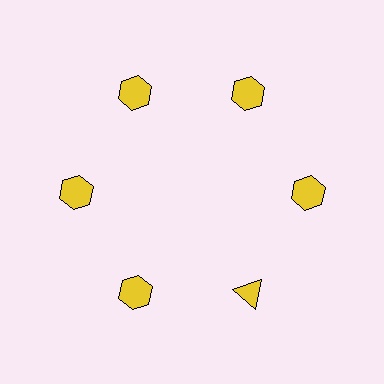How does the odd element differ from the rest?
It has a different shape: triangle instead of hexagon.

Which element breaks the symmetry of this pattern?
The yellow triangle at roughly the 5 o'clock position breaks the symmetry. All other shapes are yellow hexagons.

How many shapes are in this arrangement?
There are 6 shapes arranged in a ring pattern.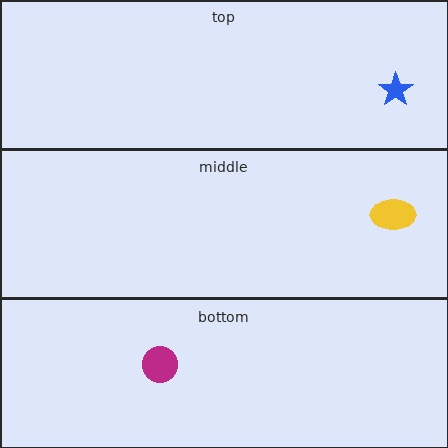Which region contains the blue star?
The top region.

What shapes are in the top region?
The blue star.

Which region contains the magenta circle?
The bottom region.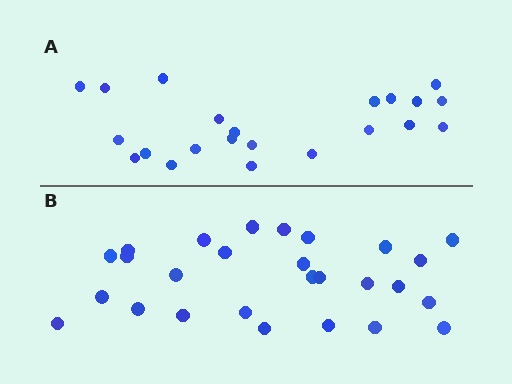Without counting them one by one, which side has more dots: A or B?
Region B (the bottom region) has more dots.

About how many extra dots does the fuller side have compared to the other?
Region B has about 5 more dots than region A.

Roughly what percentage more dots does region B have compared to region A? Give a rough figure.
About 25% more.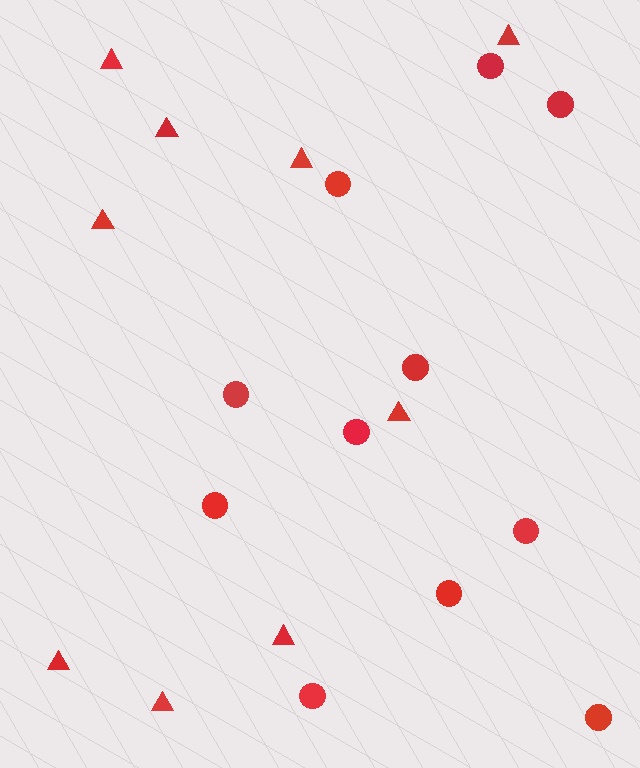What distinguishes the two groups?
There are 2 groups: one group of circles (11) and one group of triangles (9).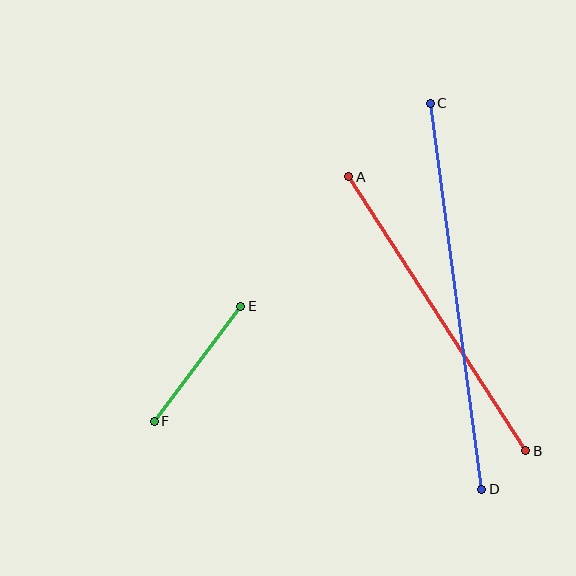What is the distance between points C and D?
The distance is approximately 389 pixels.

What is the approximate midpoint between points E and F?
The midpoint is at approximately (198, 364) pixels.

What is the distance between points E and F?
The distance is approximately 144 pixels.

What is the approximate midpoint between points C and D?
The midpoint is at approximately (456, 296) pixels.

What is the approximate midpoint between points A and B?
The midpoint is at approximately (437, 314) pixels.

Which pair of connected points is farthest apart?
Points C and D are farthest apart.